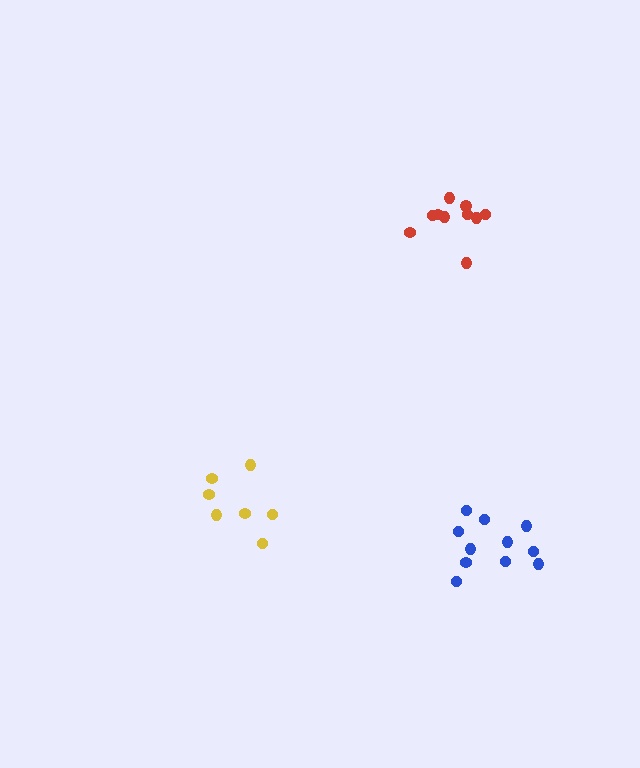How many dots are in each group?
Group 1: 7 dots, Group 2: 10 dots, Group 3: 11 dots (28 total).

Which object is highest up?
The red cluster is topmost.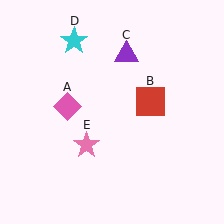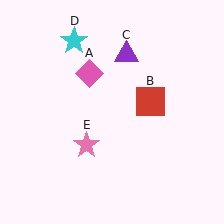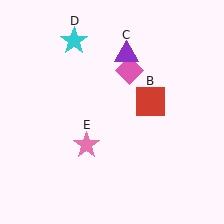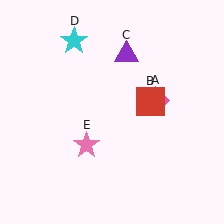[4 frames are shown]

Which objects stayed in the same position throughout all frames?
Red square (object B) and purple triangle (object C) and cyan star (object D) and pink star (object E) remained stationary.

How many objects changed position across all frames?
1 object changed position: pink diamond (object A).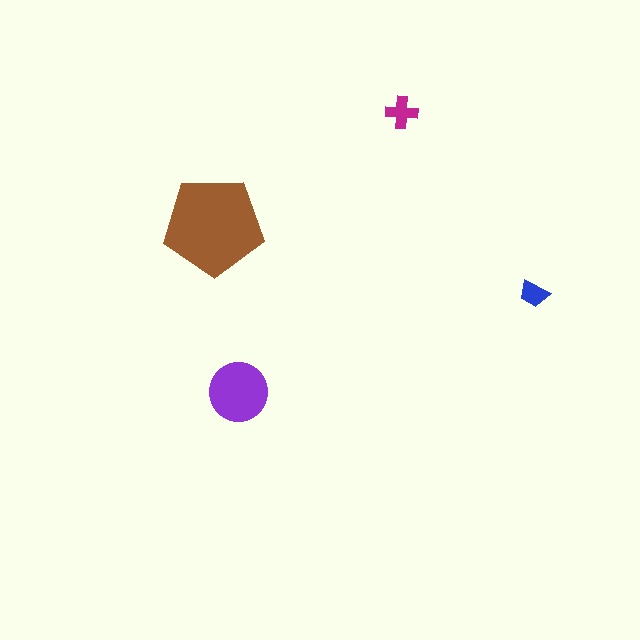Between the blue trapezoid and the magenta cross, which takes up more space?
The magenta cross.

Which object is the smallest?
The blue trapezoid.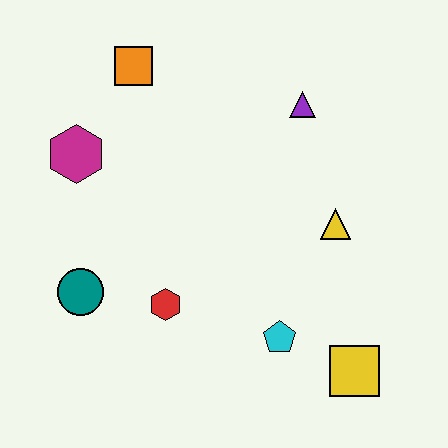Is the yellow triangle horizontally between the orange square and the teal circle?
No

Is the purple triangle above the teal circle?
Yes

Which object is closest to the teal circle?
The red hexagon is closest to the teal circle.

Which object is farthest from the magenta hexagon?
The yellow square is farthest from the magenta hexagon.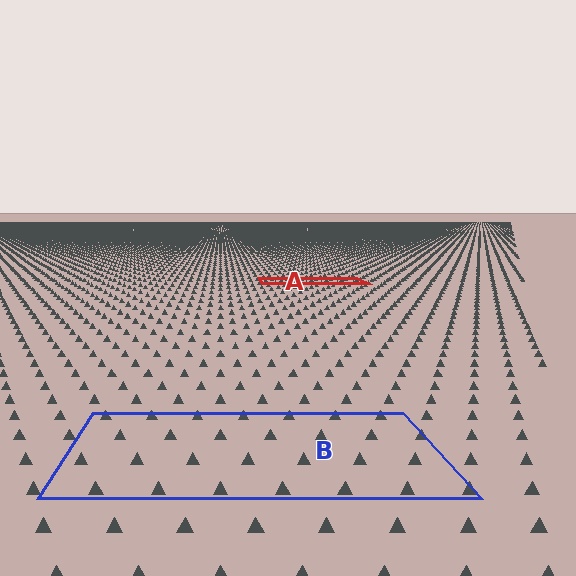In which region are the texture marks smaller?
The texture marks are smaller in region A, because it is farther away.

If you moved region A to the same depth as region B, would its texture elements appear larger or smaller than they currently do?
They would appear larger. At a closer depth, the same texture elements are projected at a bigger on-screen size.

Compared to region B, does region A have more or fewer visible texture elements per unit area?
Region A has more texture elements per unit area — they are packed more densely because it is farther away.